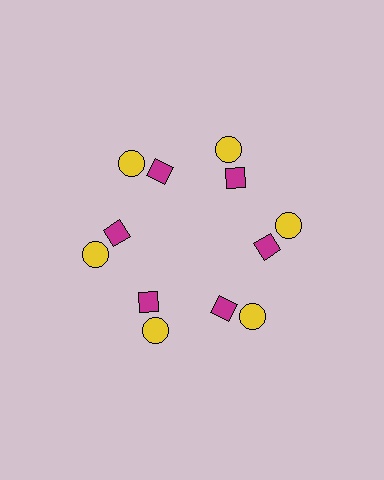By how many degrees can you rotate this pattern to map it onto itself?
The pattern maps onto itself every 60 degrees of rotation.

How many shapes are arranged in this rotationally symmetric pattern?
There are 12 shapes, arranged in 6 groups of 2.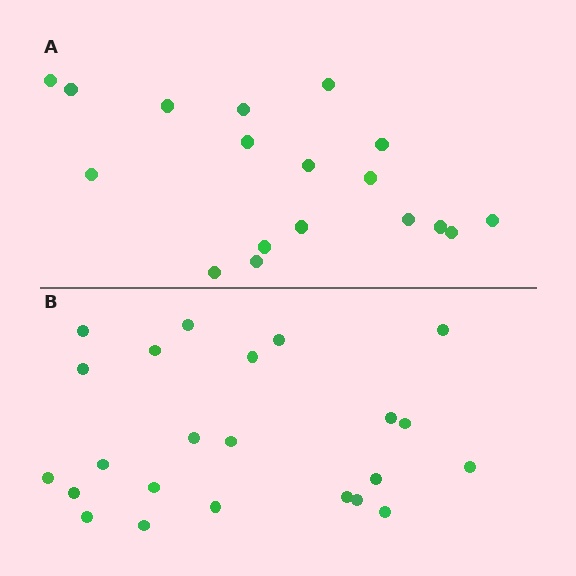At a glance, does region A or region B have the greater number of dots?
Region B (the bottom region) has more dots.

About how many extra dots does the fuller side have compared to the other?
Region B has about 5 more dots than region A.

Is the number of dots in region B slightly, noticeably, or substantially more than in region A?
Region B has noticeably more, but not dramatically so. The ratio is roughly 1.3 to 1.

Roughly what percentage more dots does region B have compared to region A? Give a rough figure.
About 30% more.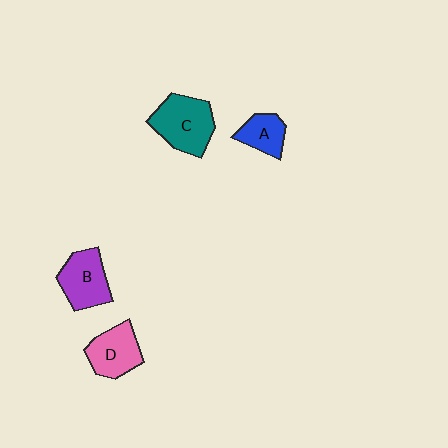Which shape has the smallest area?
Shape A (blue).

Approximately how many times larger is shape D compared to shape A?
Approximately 1.4 times.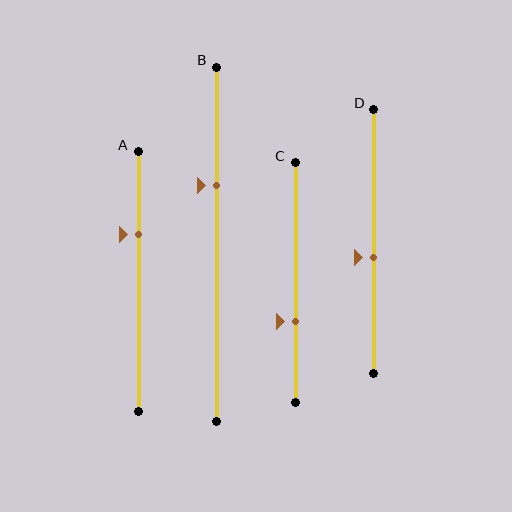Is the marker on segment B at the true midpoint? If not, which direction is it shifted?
No, the marker on segment B is shifted upward by about 17% of the segment length.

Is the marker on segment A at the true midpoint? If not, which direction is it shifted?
No, the marker on segment A is shifted upward by about 18% of the segment length.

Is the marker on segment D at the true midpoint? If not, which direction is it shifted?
No, the marker on segment D is shifted downward by about 6% of the segment length.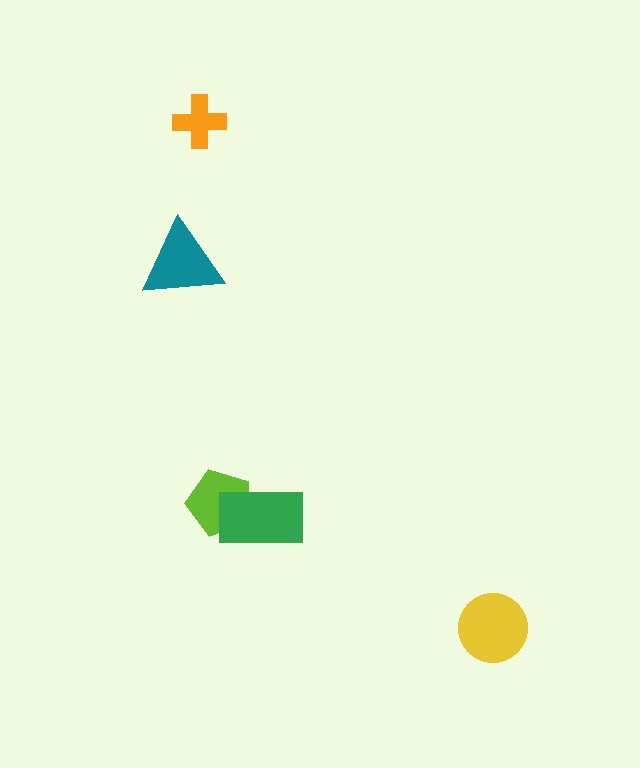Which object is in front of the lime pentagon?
The green rectangle is in front of the lime pentagon.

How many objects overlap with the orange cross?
0 objects overlap with the orange cross.